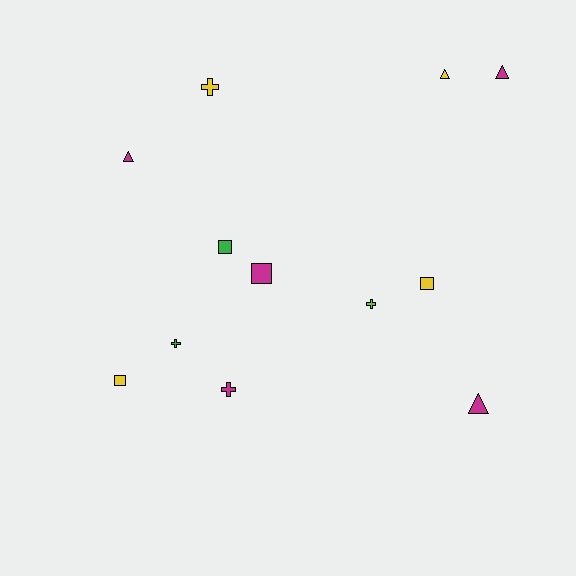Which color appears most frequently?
Magenta, with 5 objects.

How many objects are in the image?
There are 12 objects.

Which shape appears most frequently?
Square, with 4 objects.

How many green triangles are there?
There are no green triangles.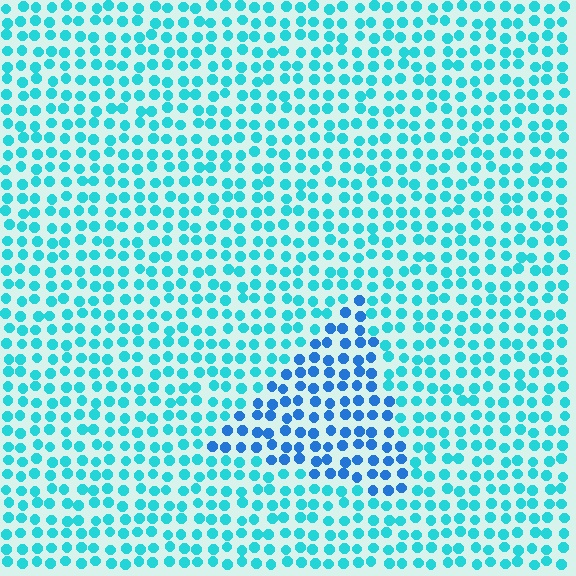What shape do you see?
I see a triangle.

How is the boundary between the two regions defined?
The boundary is defined purely by a slight shift in hue (about 32 degrees). Spacing, size, and orientation are identical on both sides.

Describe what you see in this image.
The image is filled with small cyan elements in a uniform arrangement. A triangle-shaped region is visible where the elements are tinted to a slightly different hue, forming a subtle color boundary.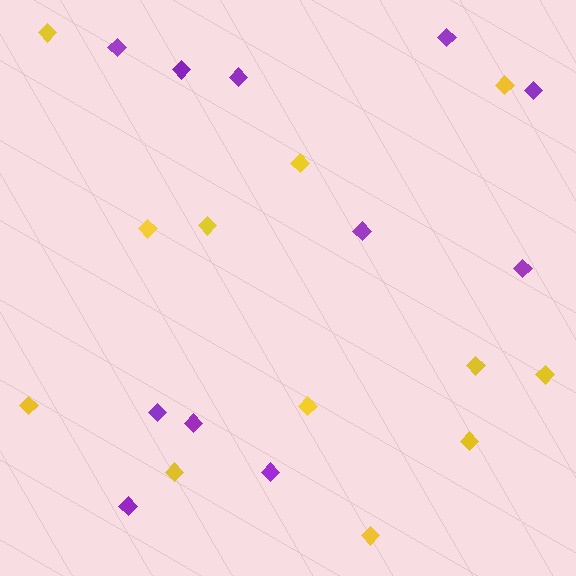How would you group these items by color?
There are 2 groups: one group of purple diamonds (11) and one group of yellow diamonds (12).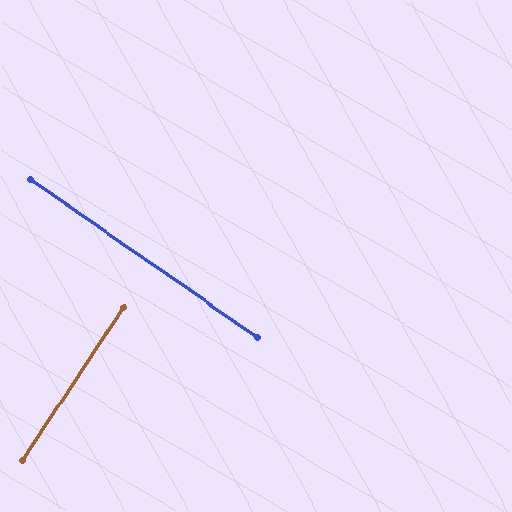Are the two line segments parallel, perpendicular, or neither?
Perpendicular — they meet at approximately 89°.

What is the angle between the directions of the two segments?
Approximately 89 degrees.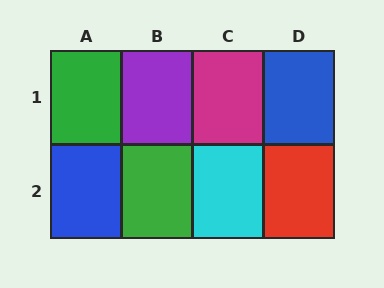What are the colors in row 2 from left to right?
Blue, green, cyan, red.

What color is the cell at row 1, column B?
Purple.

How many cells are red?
1 cell is red.